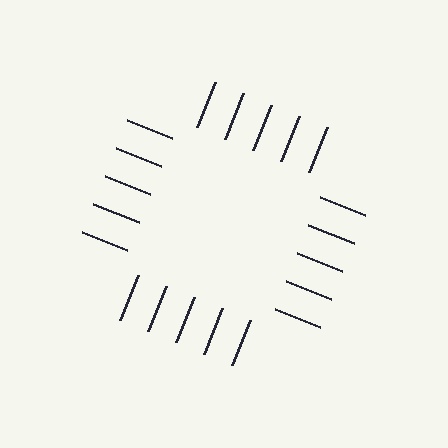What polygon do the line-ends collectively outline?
An illusory square — the line segments terminate on its edges but no continuous stroke is drawn.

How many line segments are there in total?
20 — 5 along each of the 4 edges.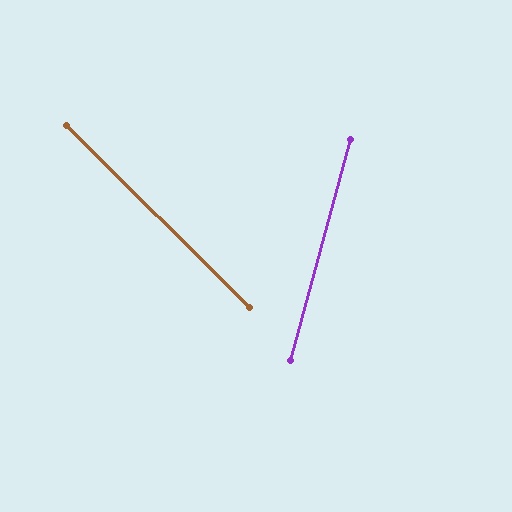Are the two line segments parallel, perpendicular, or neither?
Neither parallel nor perpendicular — they differ by about 60°.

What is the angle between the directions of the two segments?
Approximately 60 degrees.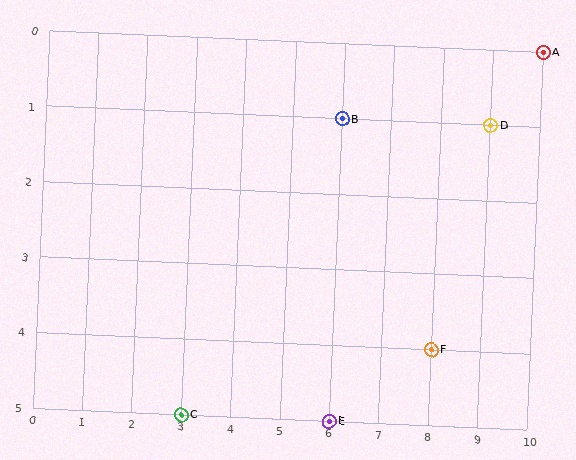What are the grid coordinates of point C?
Point C is at grid coordinates (3, 5).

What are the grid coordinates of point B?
Point B is at grid coordinates (6, 1).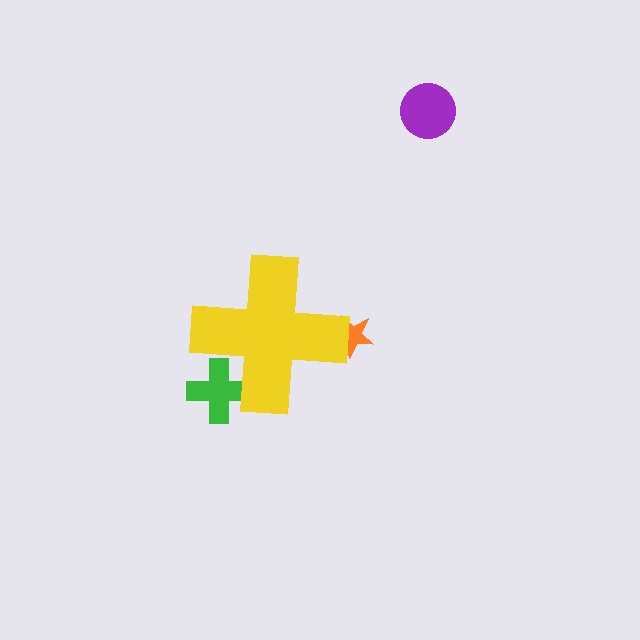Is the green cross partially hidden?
Yes, the green cross is partially hidden behind the yellow cross.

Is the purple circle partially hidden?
No, the purple circle is fully visible.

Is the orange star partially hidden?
Yes, the orange star is partially hidden behind the yellow cross.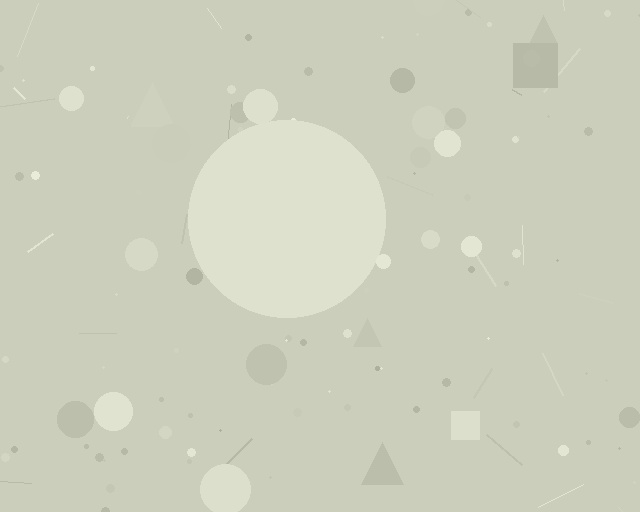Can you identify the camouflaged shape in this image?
The camouflaged shape is a circle.